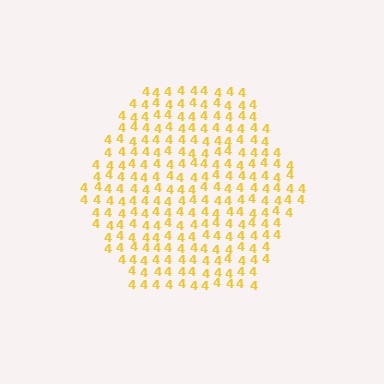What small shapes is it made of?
It is made of small digit 4's.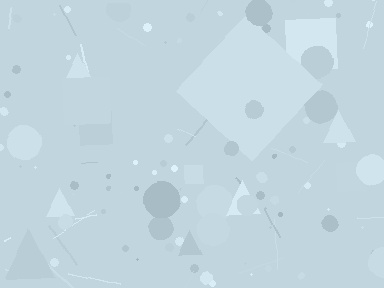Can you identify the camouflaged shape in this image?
The camouflaged shape is a diamond.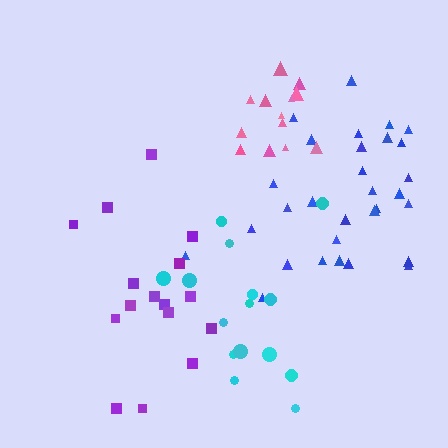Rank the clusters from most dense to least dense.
pink, blue, cyan, purple.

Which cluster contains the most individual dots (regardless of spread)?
Blue (30).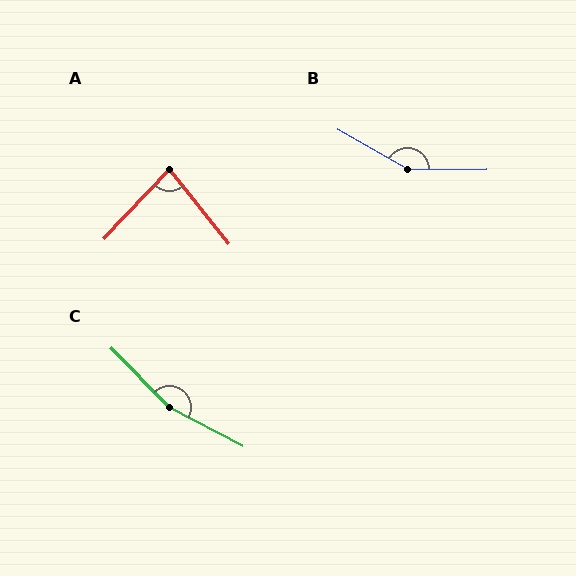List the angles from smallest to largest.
A (81°), B (150°), C (162°).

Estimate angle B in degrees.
Approximately 150 degrees.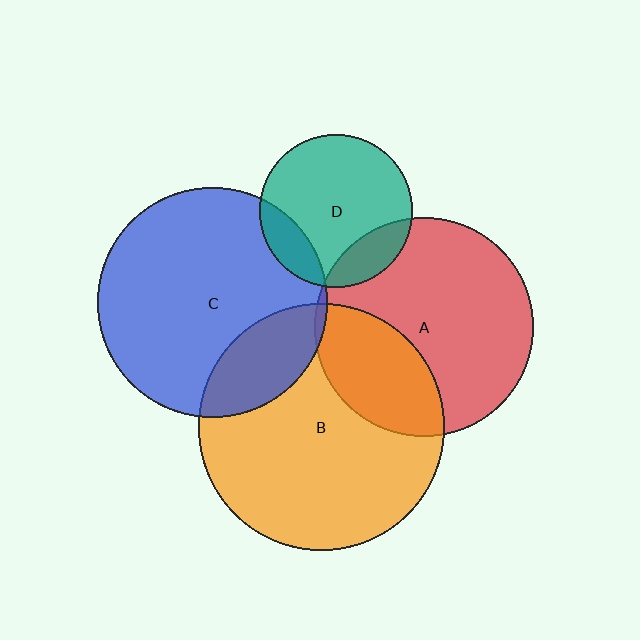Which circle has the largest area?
Circle B (orange).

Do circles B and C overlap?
Yes.